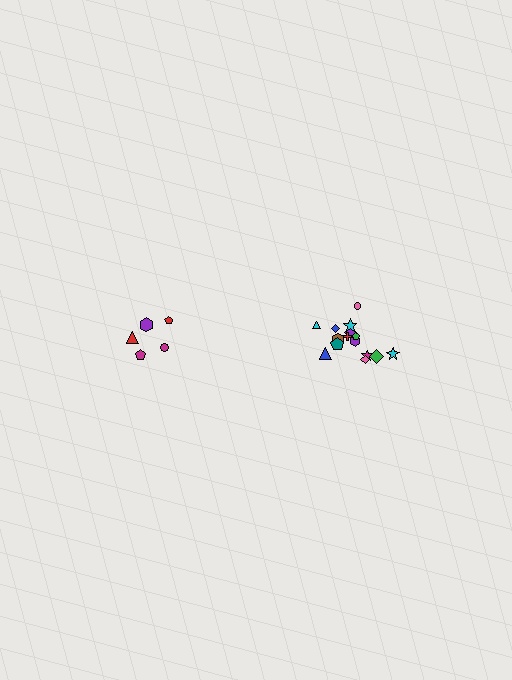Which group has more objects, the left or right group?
The right group.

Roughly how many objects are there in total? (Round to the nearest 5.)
Roughly 20 objects in total.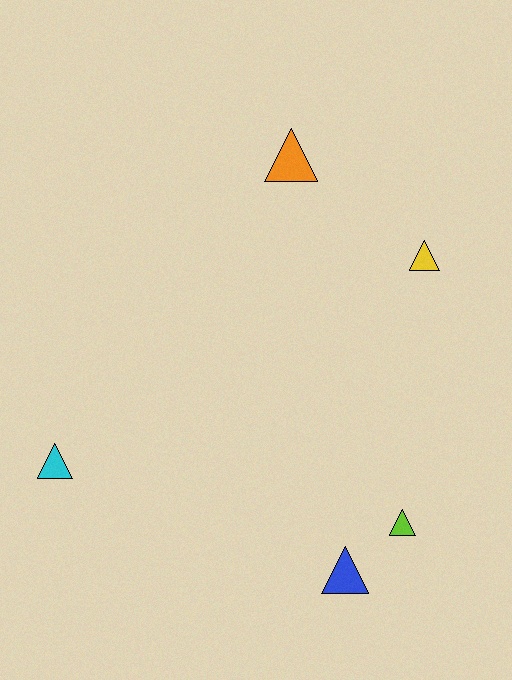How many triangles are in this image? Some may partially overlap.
There are 5 triangles.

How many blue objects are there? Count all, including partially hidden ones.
There is 1 blue object.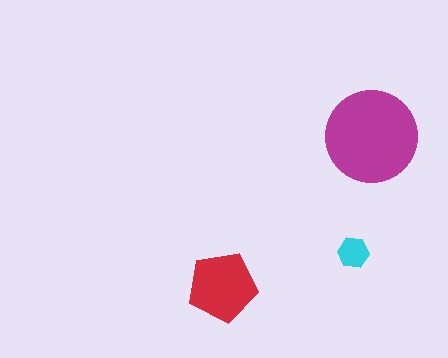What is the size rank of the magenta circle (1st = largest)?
1st.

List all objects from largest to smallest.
The magenta circle, the red pentagon, the cyan hexagon.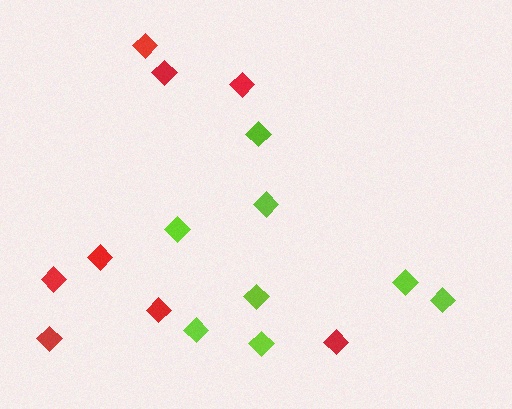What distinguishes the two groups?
There are 2 groups: one group of lime diamonds (8) and one group of red diamonds (8).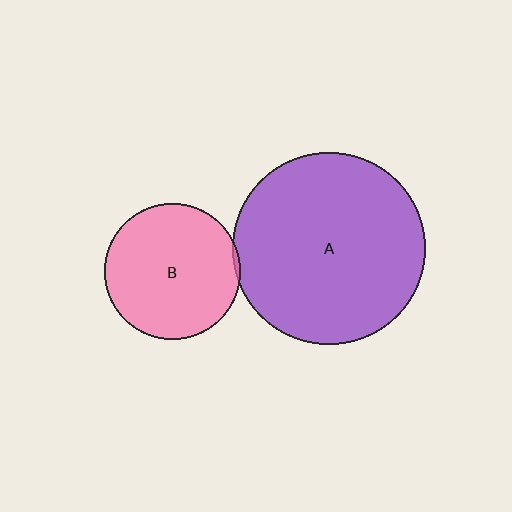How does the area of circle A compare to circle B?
Approximately 2.0 times.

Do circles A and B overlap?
Yes.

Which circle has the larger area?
Circle A (purple).